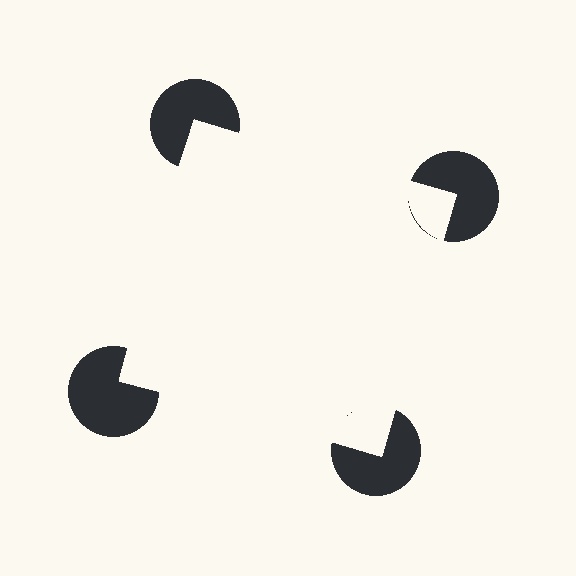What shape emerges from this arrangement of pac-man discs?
An illusory square — its edges are inferred from the aligned wedge cuts in the pac-man discs, not physically drawn.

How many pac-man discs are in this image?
There are 4 — one at each vertex of the illusory square.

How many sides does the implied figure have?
4 sides.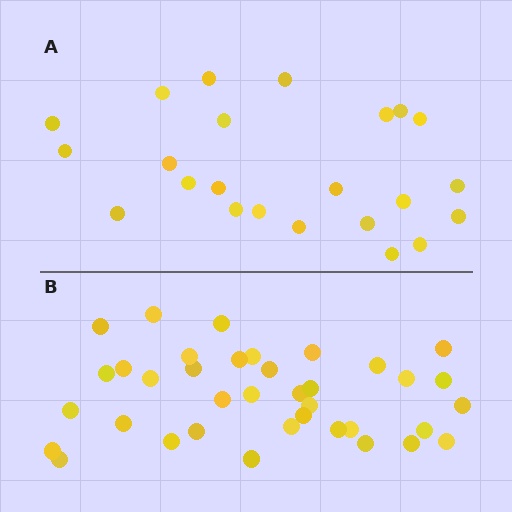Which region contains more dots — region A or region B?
Region B (the bottom region) has more dots.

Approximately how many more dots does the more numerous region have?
Region B has approximately 15 more dots than region A.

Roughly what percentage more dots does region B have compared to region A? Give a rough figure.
About 60% more.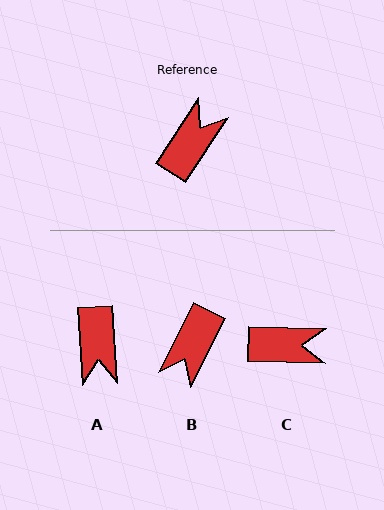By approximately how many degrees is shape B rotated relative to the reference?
Approximately 173 degrees clockwise.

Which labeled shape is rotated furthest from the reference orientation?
B, about 173 degrees away.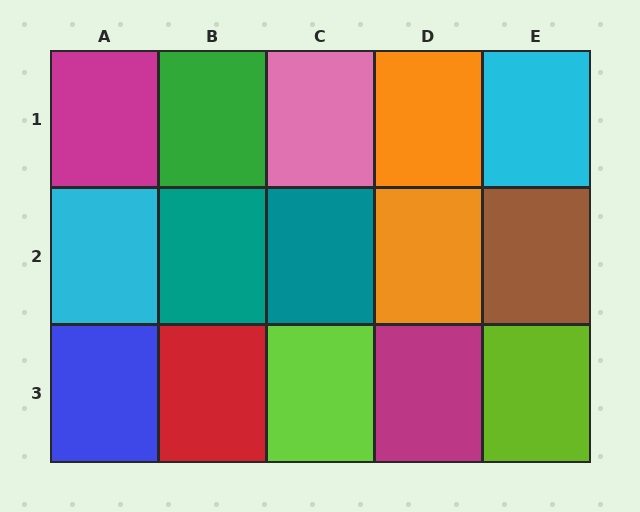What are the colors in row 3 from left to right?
Blue, red, lime, magenta, lime.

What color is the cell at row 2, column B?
Teal.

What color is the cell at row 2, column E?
Brown.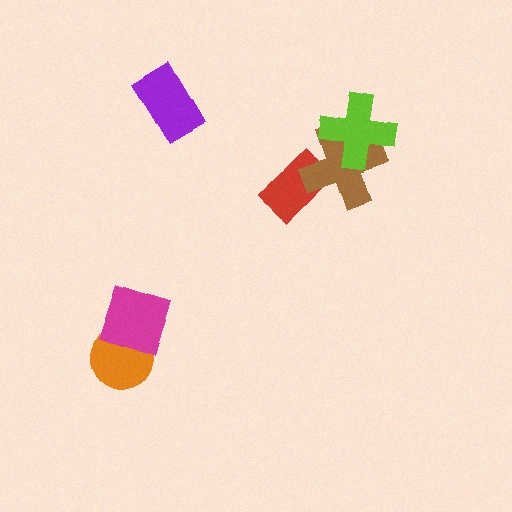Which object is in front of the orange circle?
The magenta diamond is in front of the orange circle.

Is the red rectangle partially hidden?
Yes, it is partially covered by another shape.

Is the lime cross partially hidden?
No, no other shape covers it.